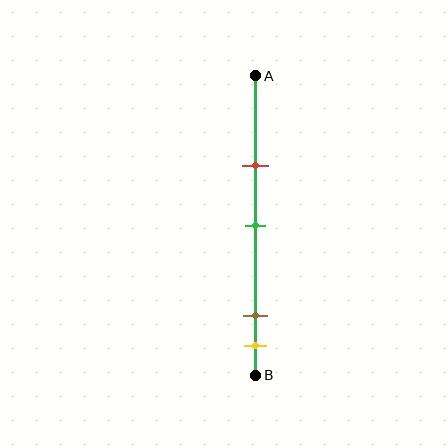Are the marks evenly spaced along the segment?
No, the marks are not evenly spaced.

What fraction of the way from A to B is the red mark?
The red mark is approximately 30% (0.3) of the way from A to B.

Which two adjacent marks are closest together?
The brown and yellow marks are the closest adjacent pair.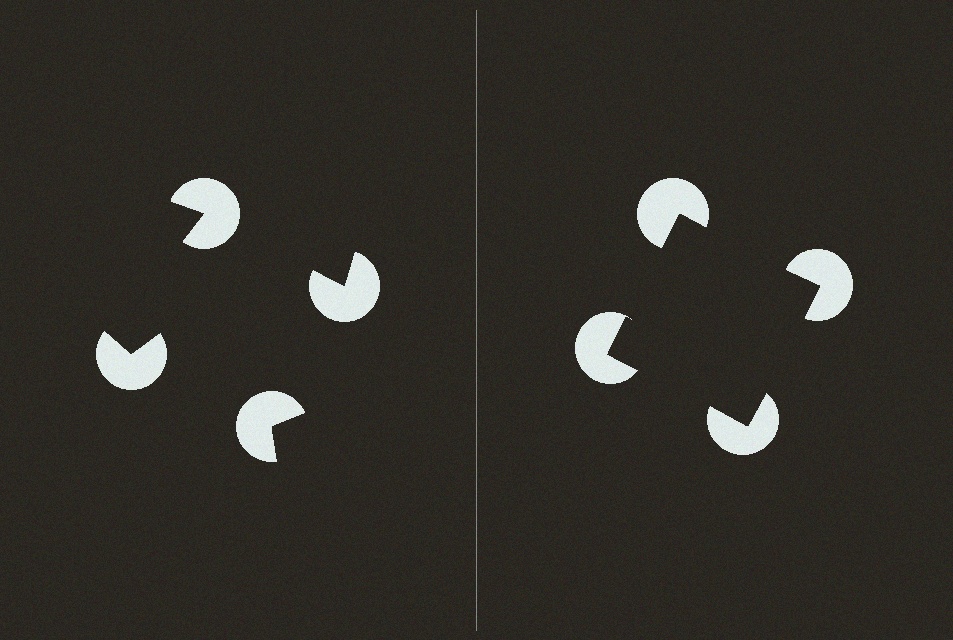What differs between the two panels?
The pac-man discs are positioned identically on both sides; only the wedge orientations differ. On the right they align to a square; on the left they are misaligned.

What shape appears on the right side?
An illusory square.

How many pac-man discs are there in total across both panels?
8 — 4 on each side.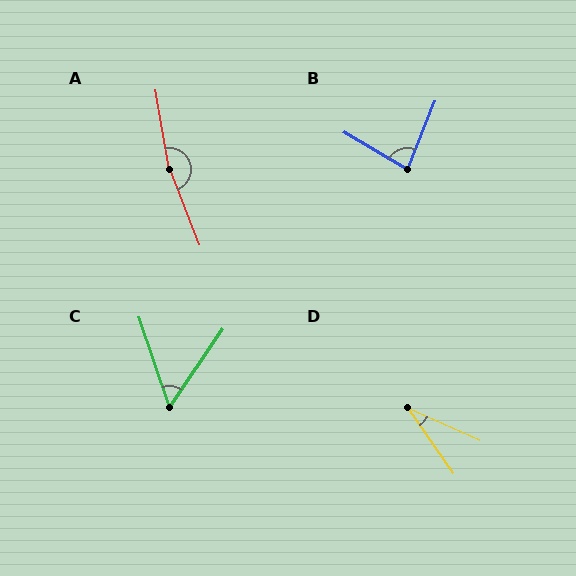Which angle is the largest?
A, at approximately 168 degrees.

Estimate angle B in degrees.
Approximately 81 degrees.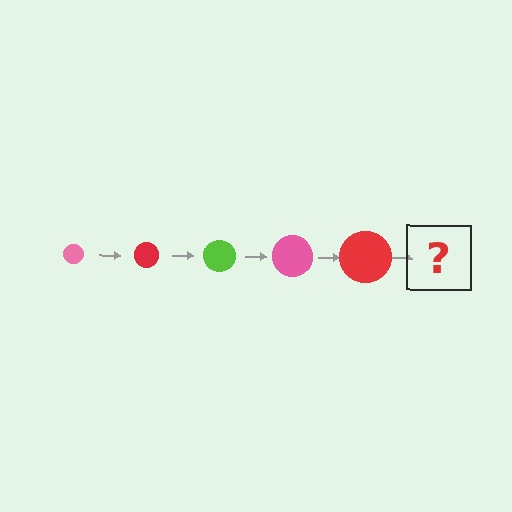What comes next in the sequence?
The next element should be a lime circle, larger than the previous one.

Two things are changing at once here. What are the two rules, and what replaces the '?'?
The two rules are that the circle grows larger each step and the color cycles through pink, red, and lime. The '?' should be a lime circle, larger than the previous one.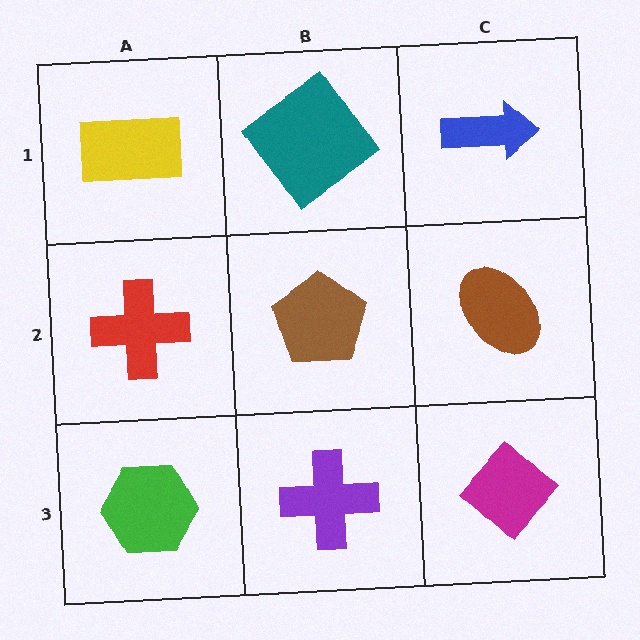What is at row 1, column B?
A teal diamond.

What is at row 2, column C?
A brown ellipse.